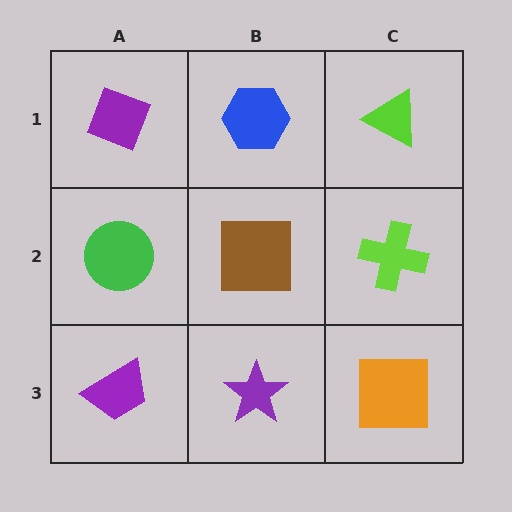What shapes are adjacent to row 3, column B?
A brown square (row 2, column B), a purple trapezoid (row 3, column A), an orange square (row 3, column C).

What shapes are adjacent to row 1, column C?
A lime cross (row 2, column C), a blue hexagon (row 1, column B).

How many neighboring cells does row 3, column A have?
2.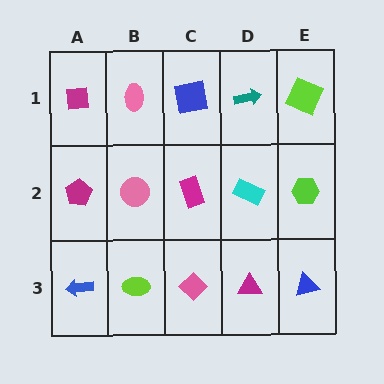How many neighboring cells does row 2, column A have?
3.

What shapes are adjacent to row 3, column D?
A cyan rectangle (row 2, column D), a pink diamond (row 3, column C), a blue triangle (row 3, column E).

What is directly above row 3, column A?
A magenta pentagon.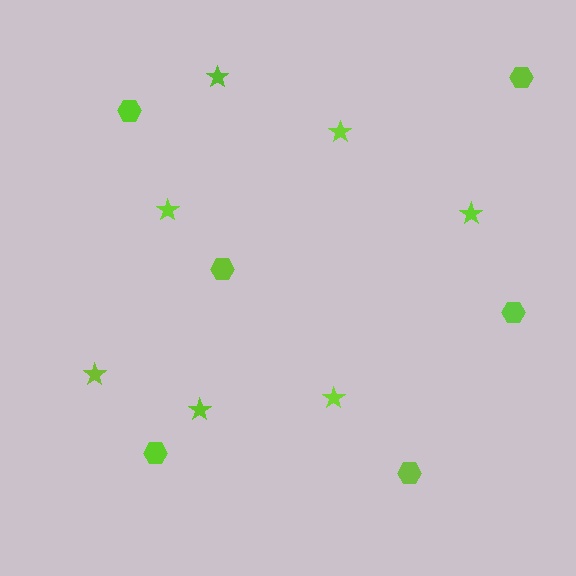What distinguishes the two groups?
There are 2 groups: one group of stars (7) and one group of hexagons (6).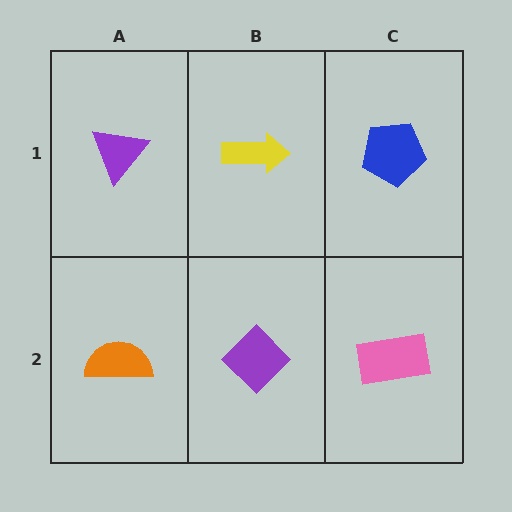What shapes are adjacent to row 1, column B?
A purple diamond (row 2, column B), a purple triangle (row 1, column A), a blue pentagon (row 1, column C).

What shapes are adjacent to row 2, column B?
A yellow arrow (row 1, column B), an orange semicircle (row 2, column A), a pink rectangle (row 2, column C).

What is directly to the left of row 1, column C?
A yellow arrow.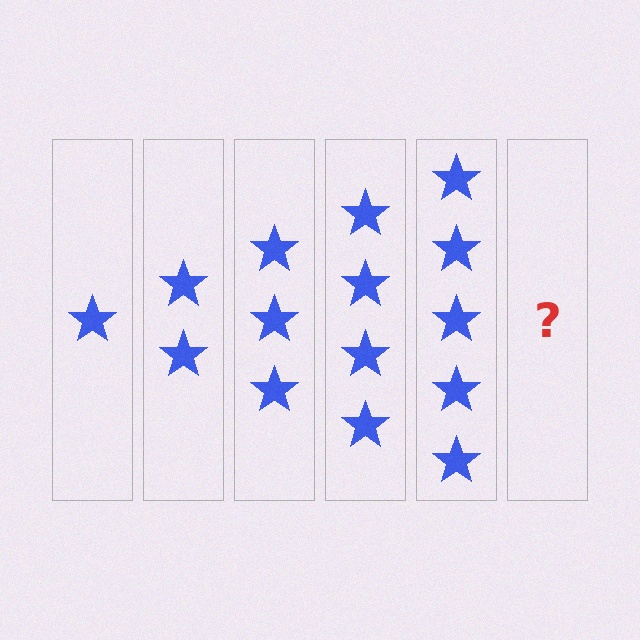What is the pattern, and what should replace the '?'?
The pattern is that each step adds one more star. The '?' should be 6 stars.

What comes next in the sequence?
The next element should be 6 stars.